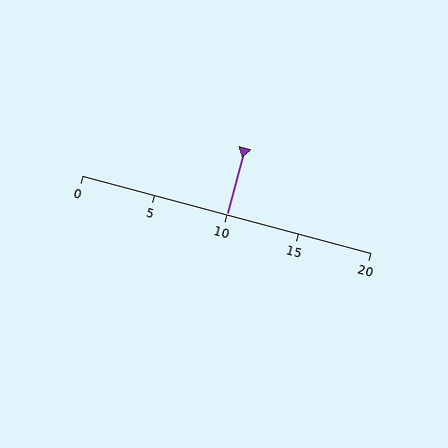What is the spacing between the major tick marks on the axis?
The major ticks are spaced 5 apart.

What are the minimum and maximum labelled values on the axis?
The axis runs from 0 to 20.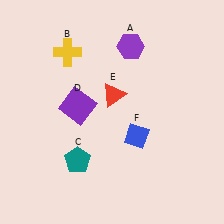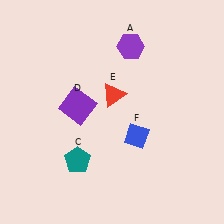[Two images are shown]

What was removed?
The yellow cross (B) was removed in Image 2.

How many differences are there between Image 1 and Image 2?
There is 1 difference between the two images.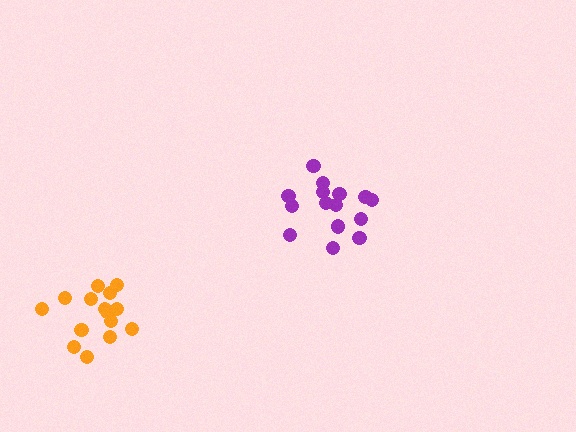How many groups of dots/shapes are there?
There are 2 groups.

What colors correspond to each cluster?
The clusters are colored: orange, purple.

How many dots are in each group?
Group 1: 15 dots, Group 2: 15 dots (30 total).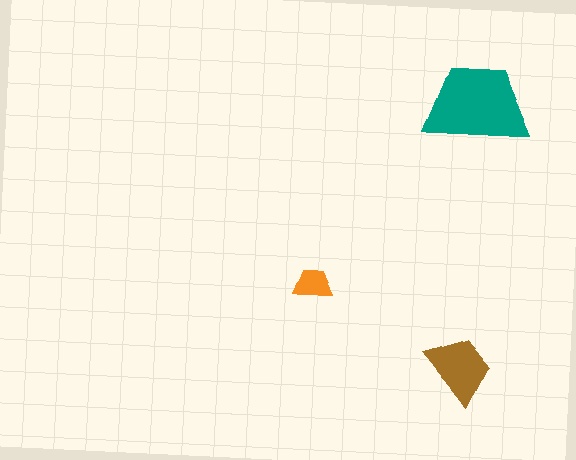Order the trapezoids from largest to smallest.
the teal one, the brown one, the orange one.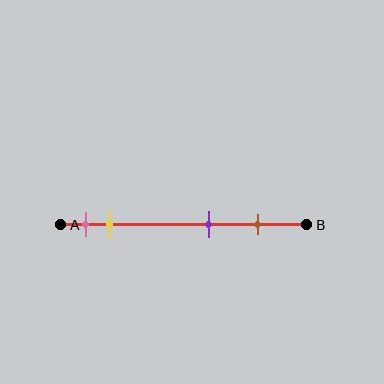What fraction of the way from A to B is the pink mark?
The pink mark is approximately 10% (0.1) of the way from A to B.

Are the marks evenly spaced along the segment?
No, the marks are not evenly spaced.